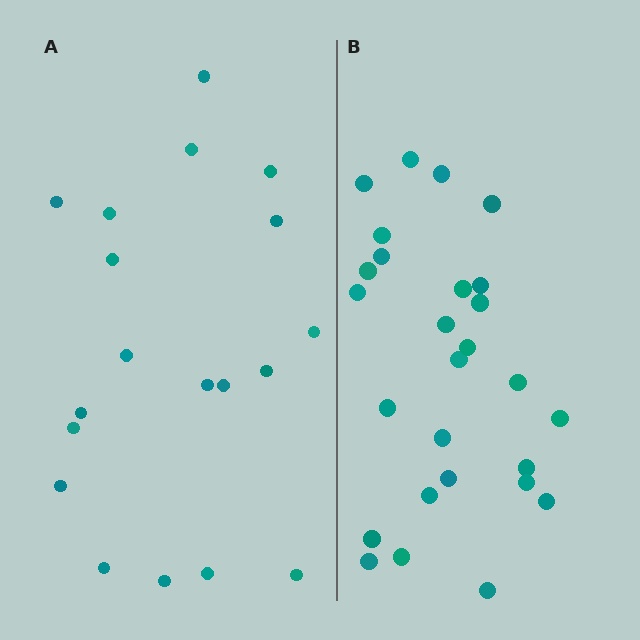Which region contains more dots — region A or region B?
Region B (the right region) has more dots.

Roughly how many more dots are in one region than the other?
Region B has roughly 8 or so more dots than region A.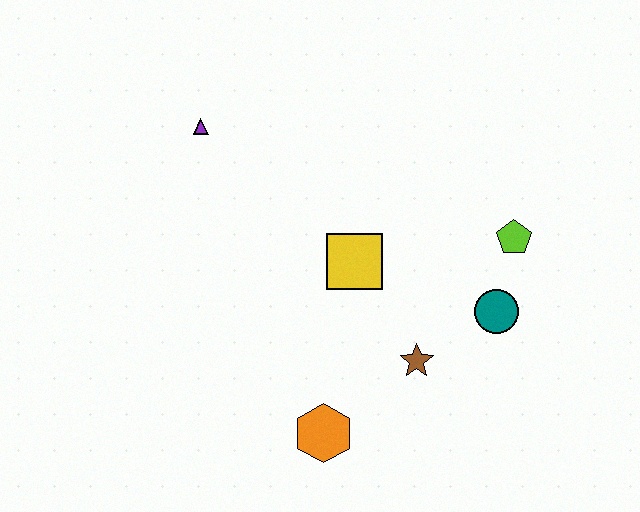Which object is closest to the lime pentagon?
The teal circle is closest to the lime pentagon.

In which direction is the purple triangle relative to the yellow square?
The purple triangle is to the left of the yellow square.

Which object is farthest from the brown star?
The purple triangle is farthest from the brown star.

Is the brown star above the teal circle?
No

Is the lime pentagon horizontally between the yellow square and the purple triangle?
No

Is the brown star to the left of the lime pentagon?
Yes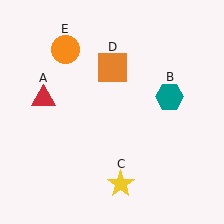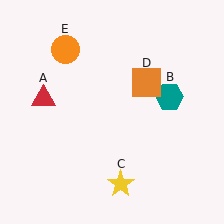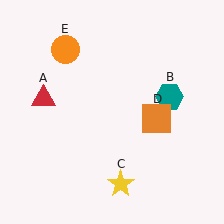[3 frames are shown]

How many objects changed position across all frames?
1 object changed position: orange square (object D).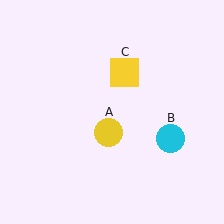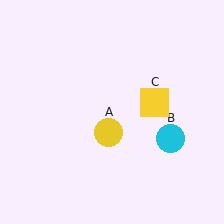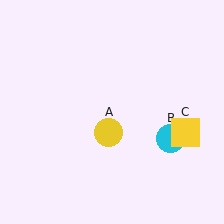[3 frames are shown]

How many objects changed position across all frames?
1 object changed position: yellow square (object C).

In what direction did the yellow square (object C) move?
The yellow square (object C) moved down and to the right.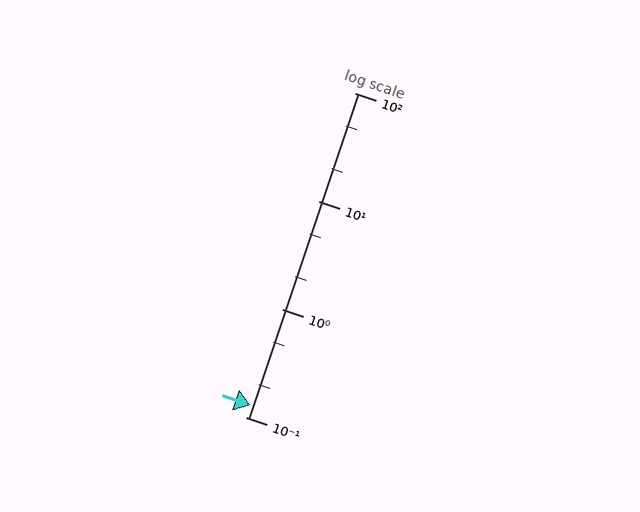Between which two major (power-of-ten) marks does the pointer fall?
The pointer is between 0.1 and 1.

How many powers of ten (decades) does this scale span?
The scale spans 3 decades, from 0.1 to 100.